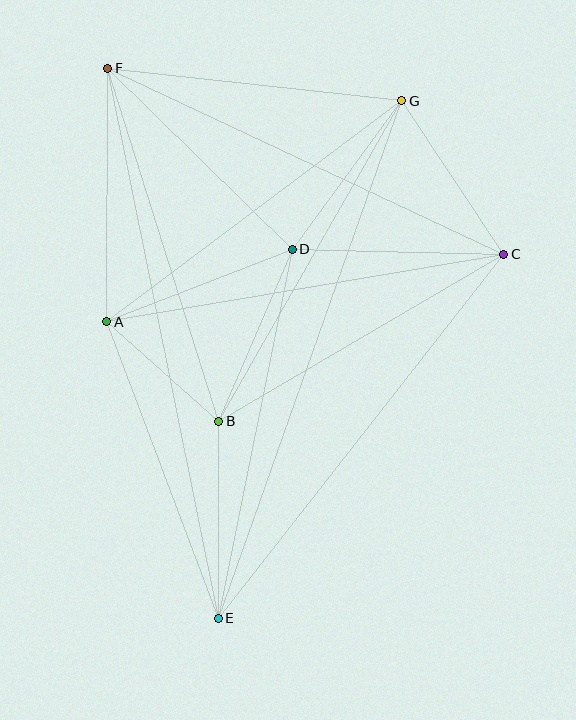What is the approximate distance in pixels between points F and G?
The distance between F and G is approximately 296 pixels.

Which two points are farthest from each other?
Points E and F are farthest from each other.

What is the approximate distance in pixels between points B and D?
The distance between B and D is approximately 187 pixels.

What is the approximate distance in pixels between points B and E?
The distance between B and E is approximately 197 pixels.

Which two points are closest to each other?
Points A and B are closest to each other.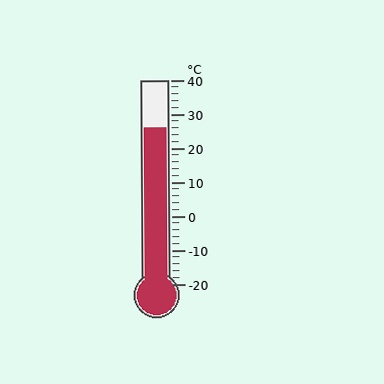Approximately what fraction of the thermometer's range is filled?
The thermometer is filled to approximately 75% of its range.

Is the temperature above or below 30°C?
The temperature is below 30°C.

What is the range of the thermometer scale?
The thermometer scale ranges from -20°C to 40°C.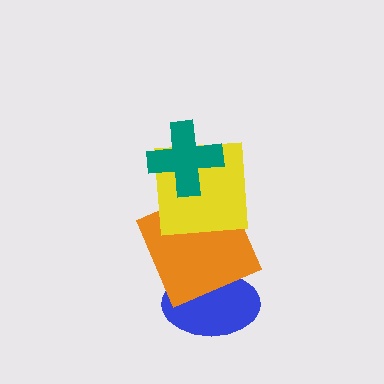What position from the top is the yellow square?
The yellow square is 2nd from the top.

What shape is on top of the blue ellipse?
The orange square is on top of the blue ellipse.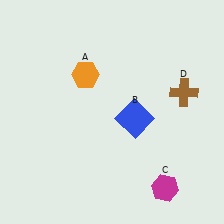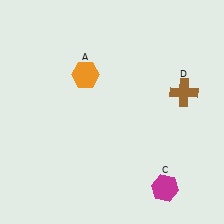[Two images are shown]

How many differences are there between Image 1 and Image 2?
There is 1 difference between the two images.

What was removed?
The blue square (B) was removed in Image 2.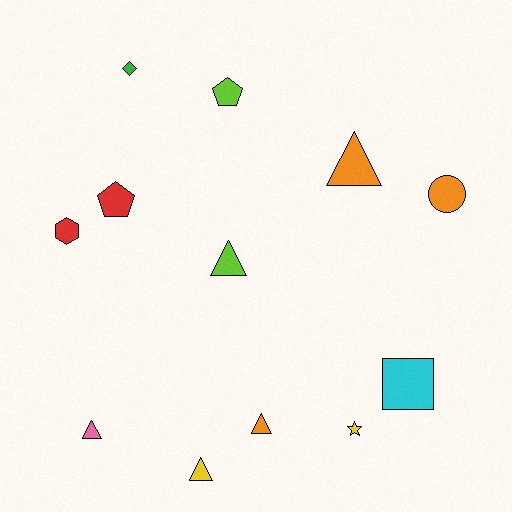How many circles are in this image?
There is 1 circle.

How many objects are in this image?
There are 12 objects.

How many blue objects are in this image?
There are no blue objects.